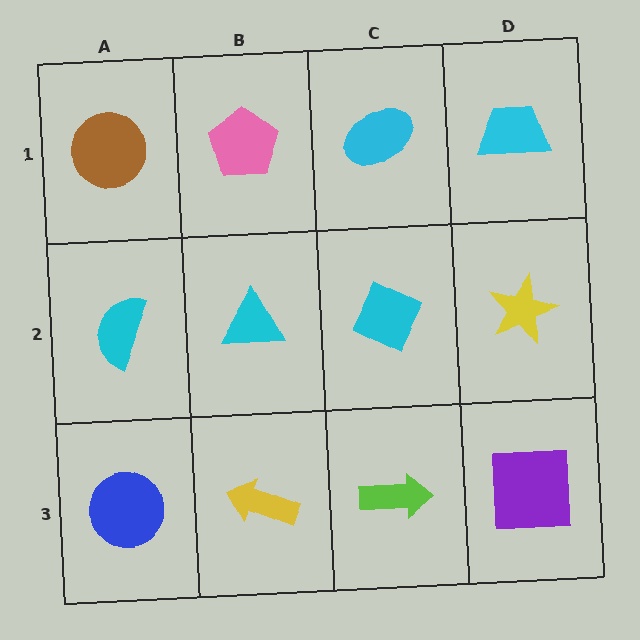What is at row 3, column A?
A blue circle.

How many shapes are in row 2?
4 shapes.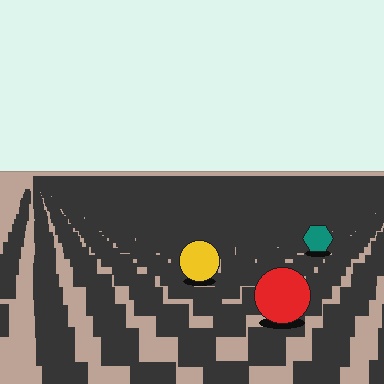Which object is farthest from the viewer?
The teal hexagon is farthest from the viewer. It appears smaller and the ground texture around it is denser.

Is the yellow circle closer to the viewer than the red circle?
No. The red circle is closer — you can tell from the texture gradient: the ground texture is coarser near it.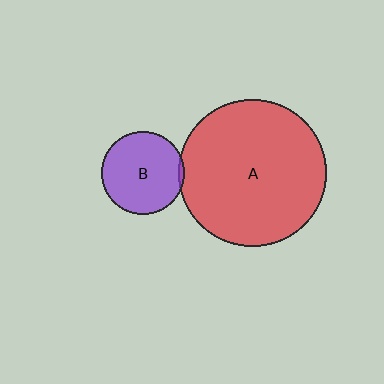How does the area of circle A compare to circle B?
Approximately 3.2 times.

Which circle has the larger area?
Circle A (red).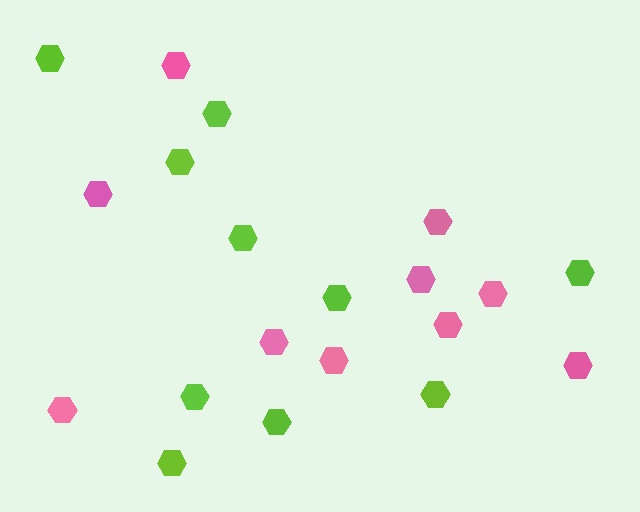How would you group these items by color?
There are 2 groups: one group of pink hexagons (10) and one group of lime hexagons (10).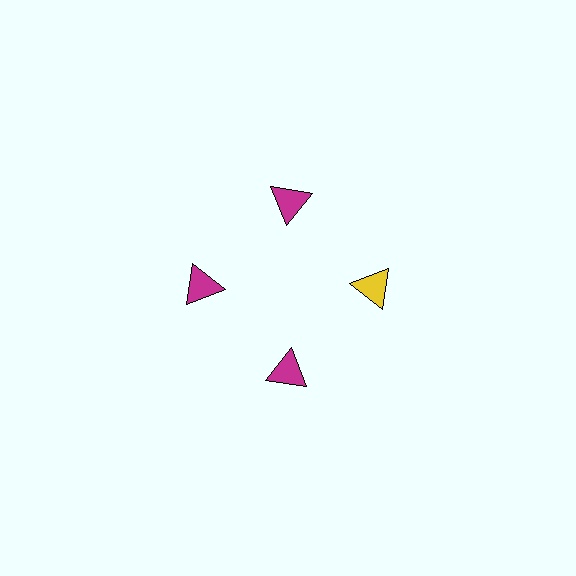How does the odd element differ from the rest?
It has a different color: yellow instead of magenta.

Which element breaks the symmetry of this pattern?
The yellow triangle at roughly the 3 o'clock position breaks the symmetry. All other shapes are magenta triangles.